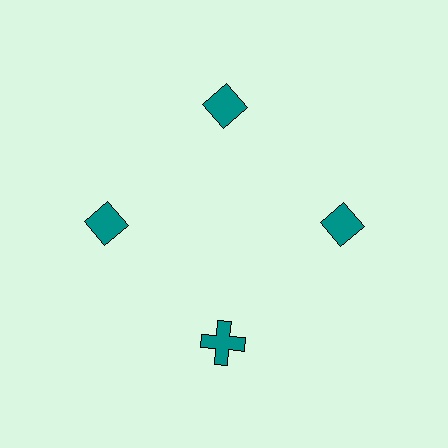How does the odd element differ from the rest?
It has a different shape: cross instead of diamond.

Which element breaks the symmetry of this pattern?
The teal cross at roughly the 6 o'clock position breaks the symmetry. All other shapes are teal diamonds.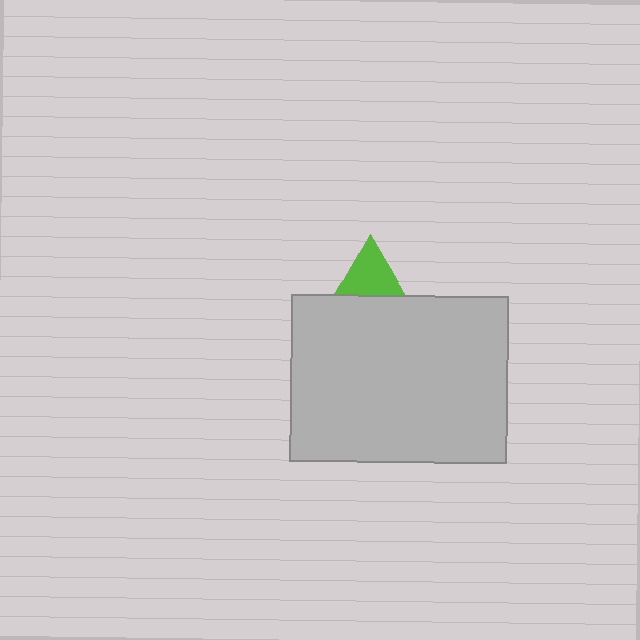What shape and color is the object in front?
The object in front is a light gray rectangle.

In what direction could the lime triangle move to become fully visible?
The lime triangle could move up. That would shift it out from behind the light gray rectangle entirely.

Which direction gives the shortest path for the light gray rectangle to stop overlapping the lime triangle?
Moving down gives the shortest separation.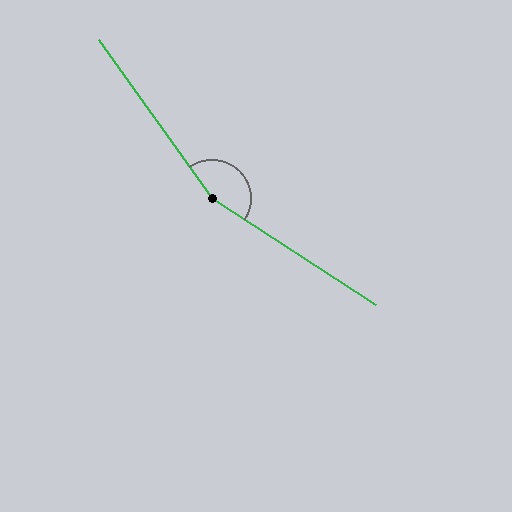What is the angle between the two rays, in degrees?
Approximately 159 degrees.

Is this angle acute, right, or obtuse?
It is obtuse.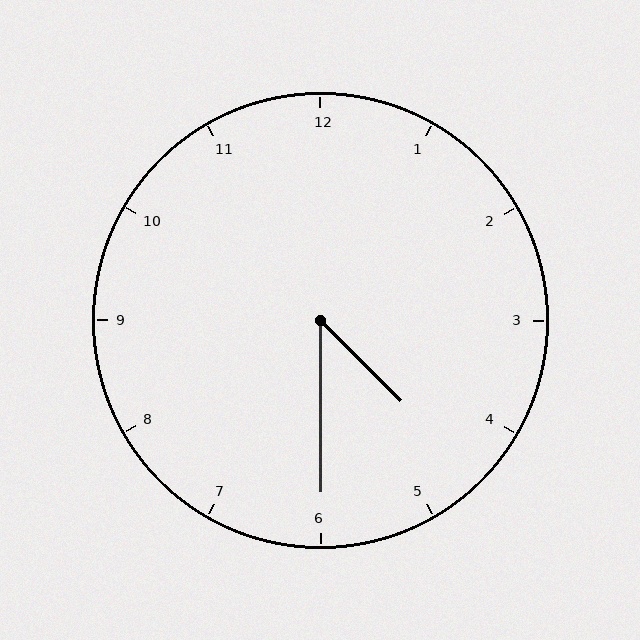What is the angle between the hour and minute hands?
Approximately 45 degrees.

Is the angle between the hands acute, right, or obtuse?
It is acute.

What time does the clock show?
4:30.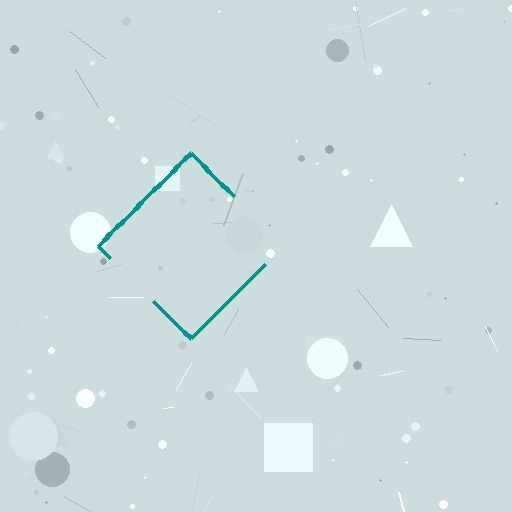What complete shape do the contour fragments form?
The contour fragments form a diamond.